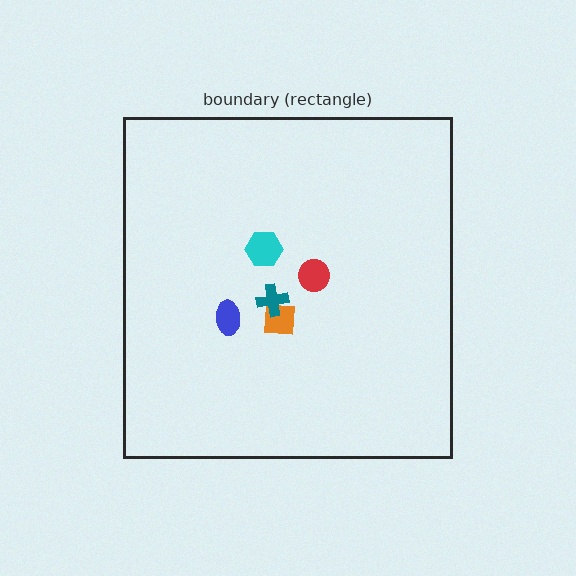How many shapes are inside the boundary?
5 inside, 0 outside.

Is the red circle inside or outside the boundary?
Inside.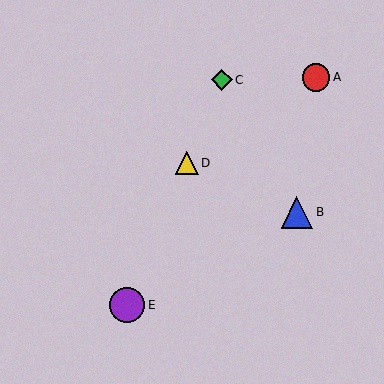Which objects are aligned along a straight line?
Objects C, D, E are aligned along a straight line.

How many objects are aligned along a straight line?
3 objects (C, D, E) are aligned along a straight line.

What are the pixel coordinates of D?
Object D is at (187, 163).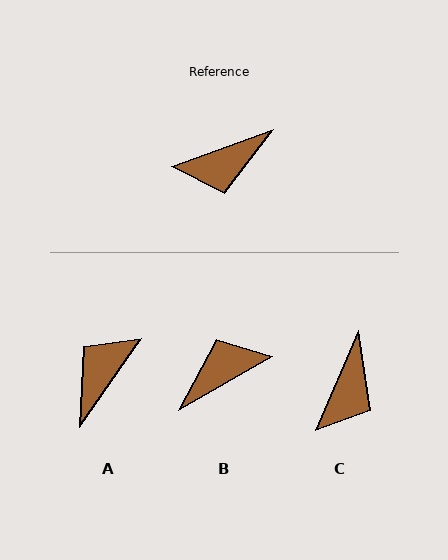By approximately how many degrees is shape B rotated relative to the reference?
Approximately 170 degrees clockwise.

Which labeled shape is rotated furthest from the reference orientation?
B, about 170 degrees away.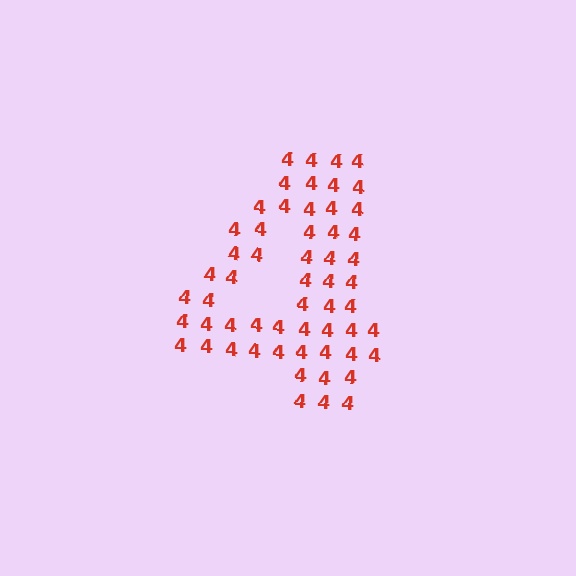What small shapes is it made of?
It is made of small digit 4's.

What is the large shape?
The large shape is the digit 4.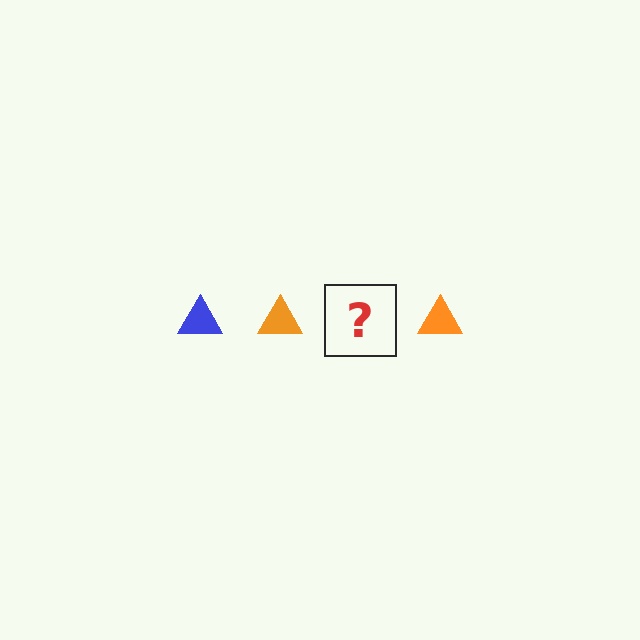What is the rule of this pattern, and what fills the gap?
The rule is that the pattern cycles through blue, orange triangles. The gap should be filled with a blue triangle.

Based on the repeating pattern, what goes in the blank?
The blank should be a blue triangle.